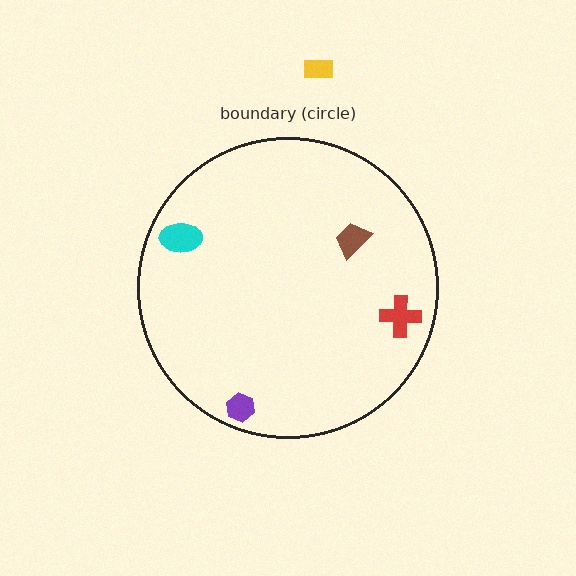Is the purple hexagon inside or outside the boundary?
Inside.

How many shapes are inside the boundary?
4 inside, 1 outside.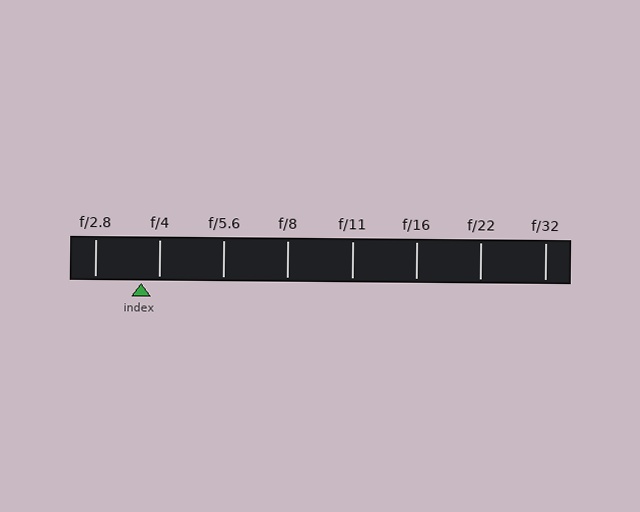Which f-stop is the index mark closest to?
The index mark is closest to f/4.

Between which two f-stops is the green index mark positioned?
The index mark is between f/2.8 and f/4.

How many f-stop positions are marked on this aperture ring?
There are 8 f-stop positions marked.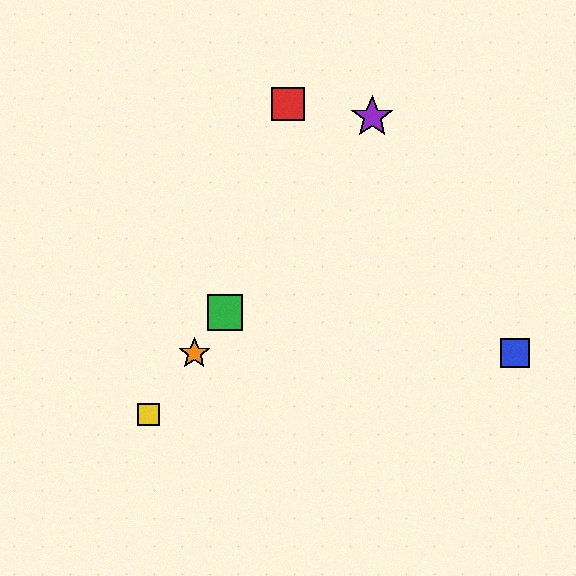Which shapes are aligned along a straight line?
The green square, the yellow square, the purple star, the orange star are aligned along a straight line.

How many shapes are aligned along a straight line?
4 shapes (the green square, the yellow square, the purple star, the orange star) are aligned along a straight line.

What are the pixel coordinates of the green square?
The green square is at (225, 313).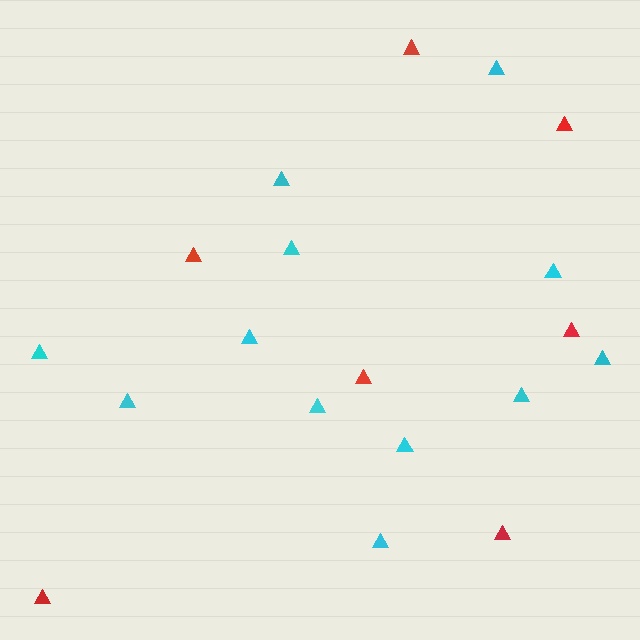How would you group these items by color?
There are 2 groups: one group of cyan triangles (12) and one group of red triangles (7).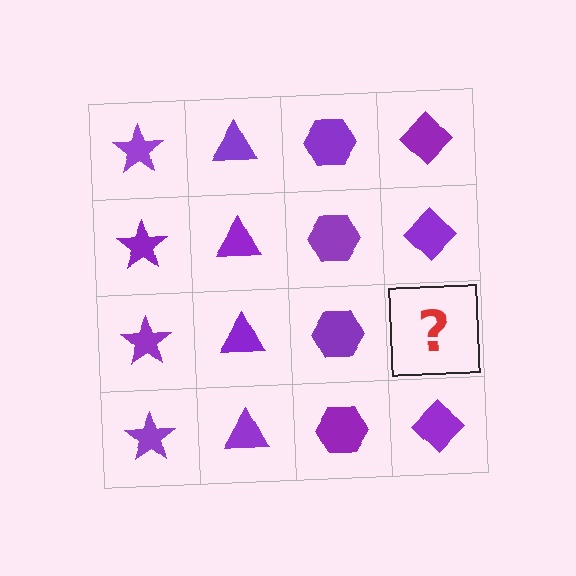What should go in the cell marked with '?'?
The missing cell should contain a purple diamond.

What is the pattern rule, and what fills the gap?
The rule is that each column has a consistent shape. The gap should be filled with a purple diamond.